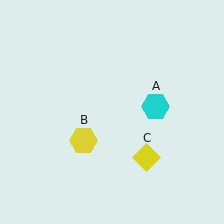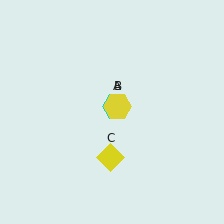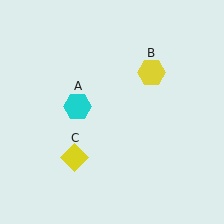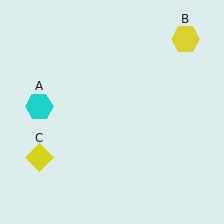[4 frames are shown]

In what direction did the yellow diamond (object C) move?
The yellow diamond (object C) moved left.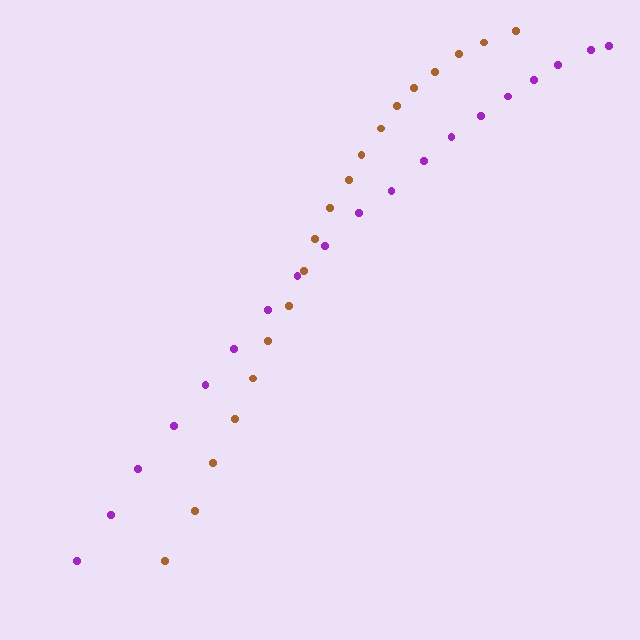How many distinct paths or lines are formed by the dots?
There are 2 distinct paths.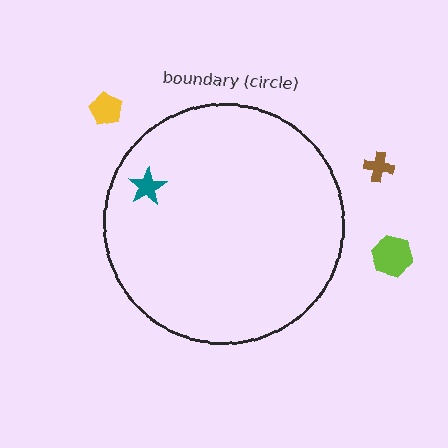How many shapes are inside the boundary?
1 inside, 3 outside.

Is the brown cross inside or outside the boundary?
Outside.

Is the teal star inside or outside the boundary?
Inside.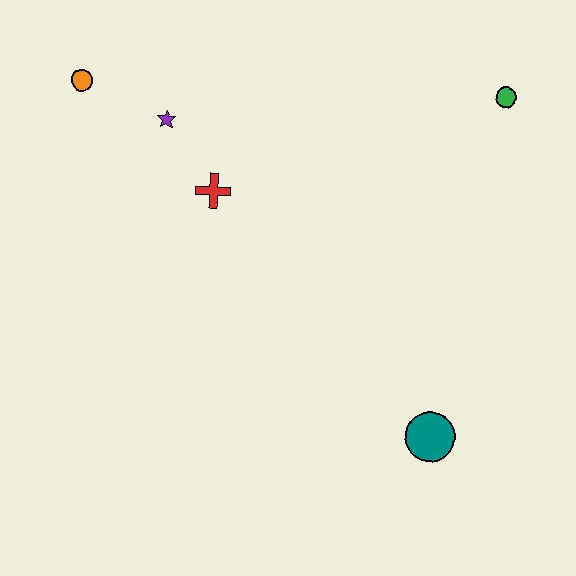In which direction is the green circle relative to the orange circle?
The green circle is to the right of the orange circle.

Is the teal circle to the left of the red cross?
No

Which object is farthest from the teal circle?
The orange circle is farthest from the teal circle.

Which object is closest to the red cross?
The purple star is closest to the red cross.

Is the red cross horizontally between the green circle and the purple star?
Yes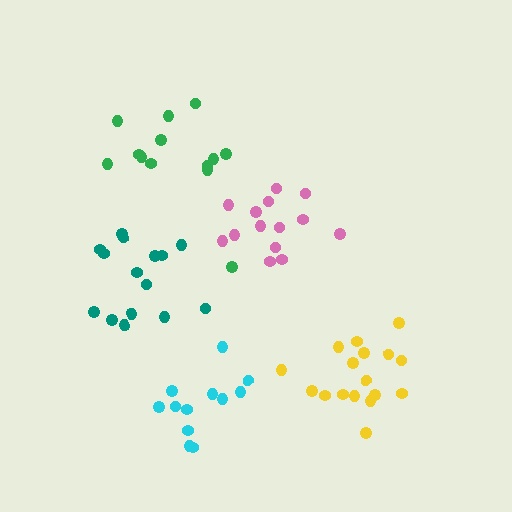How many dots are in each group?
Group 1: 14 dots, Group 2: 13 dots, Group 3: 12 dots, Group 4: 15 dots, Group 5: 17 dots (71 total).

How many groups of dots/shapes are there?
There are 5 groups.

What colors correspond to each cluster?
The clusters are colored: pink, green, cyan, teal, yellow.